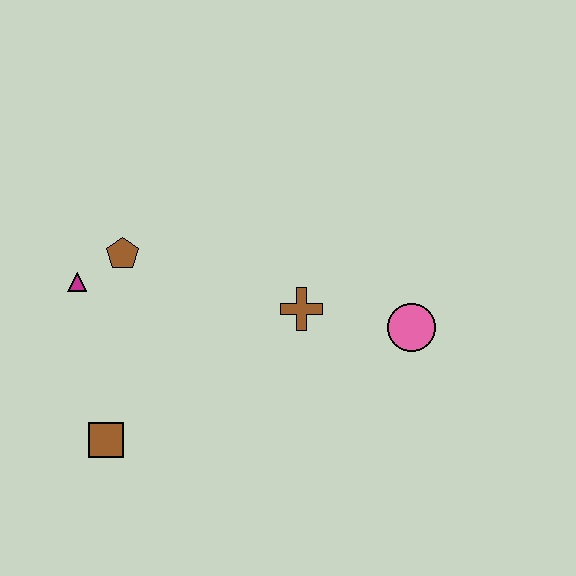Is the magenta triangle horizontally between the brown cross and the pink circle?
No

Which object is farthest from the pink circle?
The magenta triangle is farthest from the pink circle.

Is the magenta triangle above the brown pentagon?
No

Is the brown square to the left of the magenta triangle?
No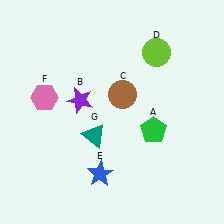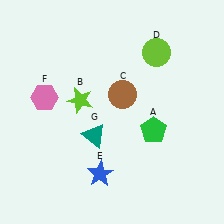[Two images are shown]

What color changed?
The star (B) changed from purple in Image 1 to lime in Image 2.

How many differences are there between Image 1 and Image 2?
There is 1 difference between the two images.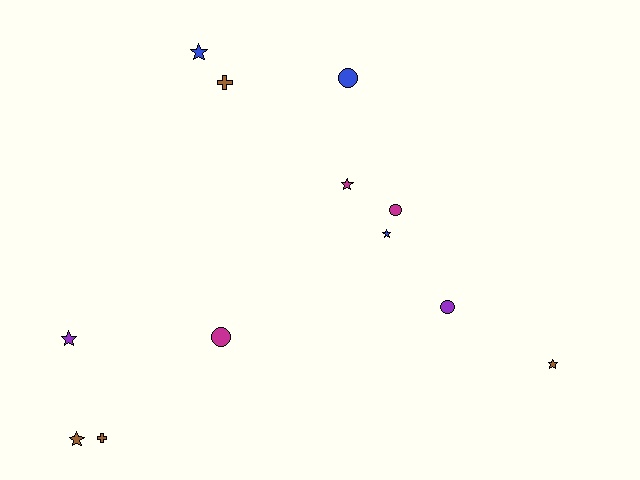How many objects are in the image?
There are 12 objects.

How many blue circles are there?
There is 1 blue circle.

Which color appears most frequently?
Brown, with 4 objects.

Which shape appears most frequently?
Star, with 6 objects.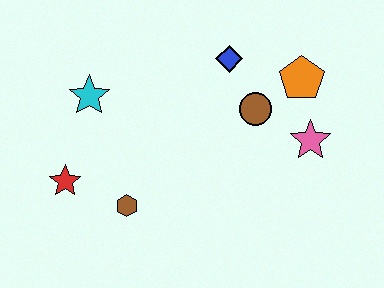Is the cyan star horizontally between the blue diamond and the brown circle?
No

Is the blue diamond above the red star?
Yes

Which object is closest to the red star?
The brown hexagon is closest to the red star.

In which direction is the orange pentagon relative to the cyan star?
The orange pentagon is to the right of the cyan star.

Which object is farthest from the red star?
The orange pentagon is farthest from the red star.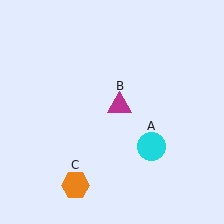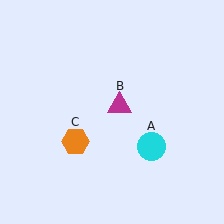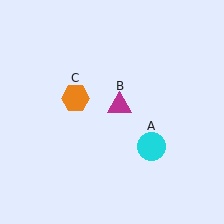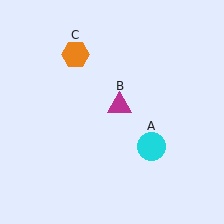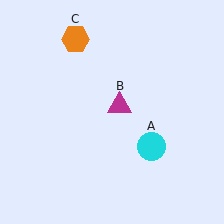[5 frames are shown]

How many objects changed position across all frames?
1 object changed position: orange hexagon (object C).